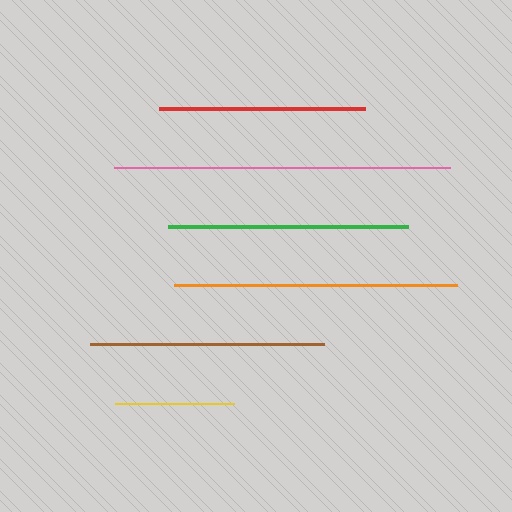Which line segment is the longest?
The pink line is the longest at approximately 337 pixels.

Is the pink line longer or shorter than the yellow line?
The pink line is longer than the yellow line.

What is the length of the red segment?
The red segment is approximately 206 pixels long.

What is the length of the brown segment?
The brown segment is approximately 235 pixels long.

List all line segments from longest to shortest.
From longest to shortest: pink, orange, green, brown, red, yellow.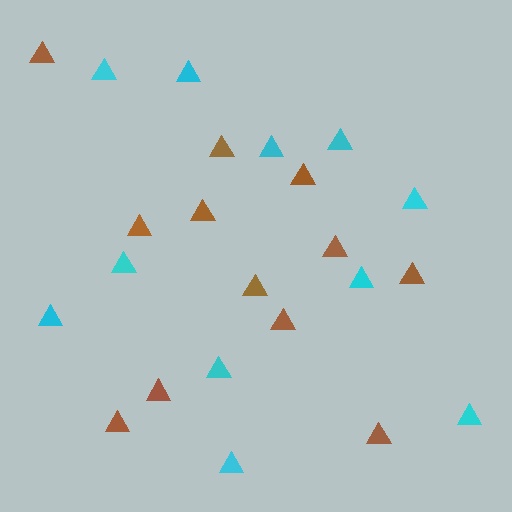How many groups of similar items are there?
There are 2 groups: one group of brown triangles (12) and one group of cyan triangles (11).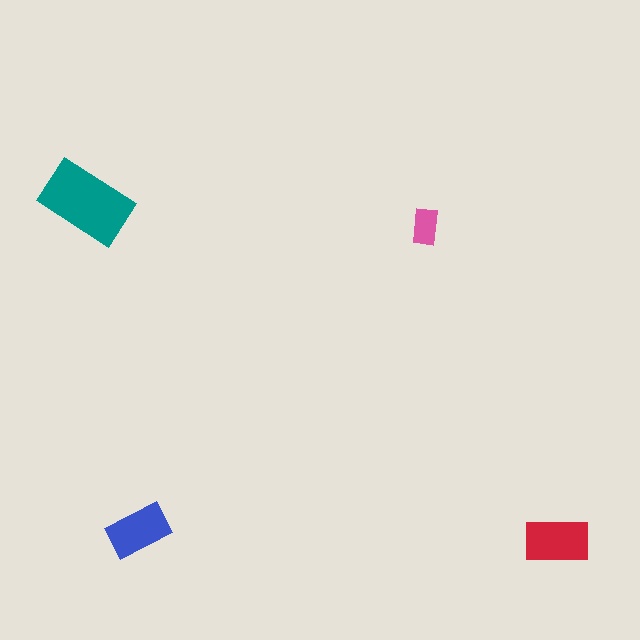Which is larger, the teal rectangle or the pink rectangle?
The teal one.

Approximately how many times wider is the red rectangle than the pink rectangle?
About 1.5 times wider.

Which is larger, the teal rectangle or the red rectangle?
The teal one.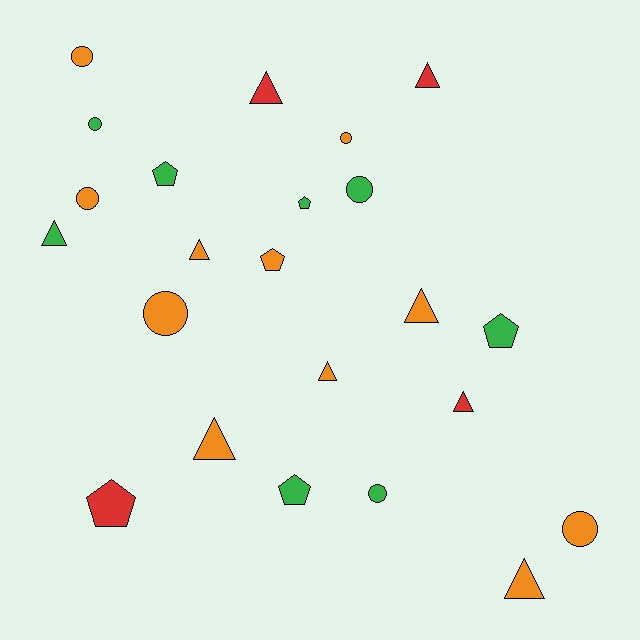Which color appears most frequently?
Orange, with 11 objects.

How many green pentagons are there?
There are 4 green pentagons.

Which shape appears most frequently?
Triangle, with 9 objects.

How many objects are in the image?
There are 23 objects.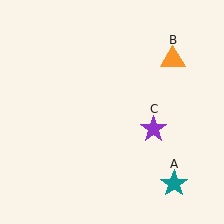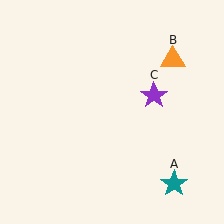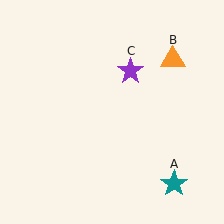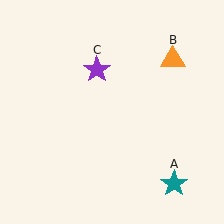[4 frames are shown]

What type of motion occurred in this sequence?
The purple star (object C) rotated counterclockwise around the center of the scene.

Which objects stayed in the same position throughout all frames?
Teal star (object A) and orange triangle (object B) remained stationary.